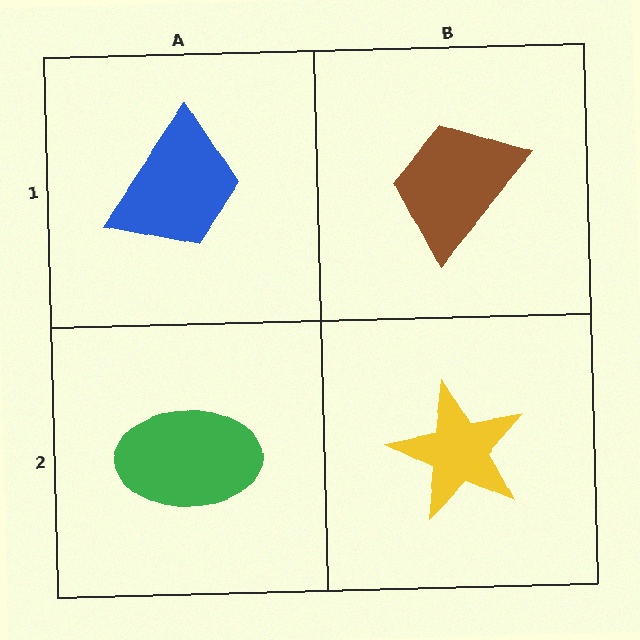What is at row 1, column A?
A blue trapezoid.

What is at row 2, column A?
A green ellipse.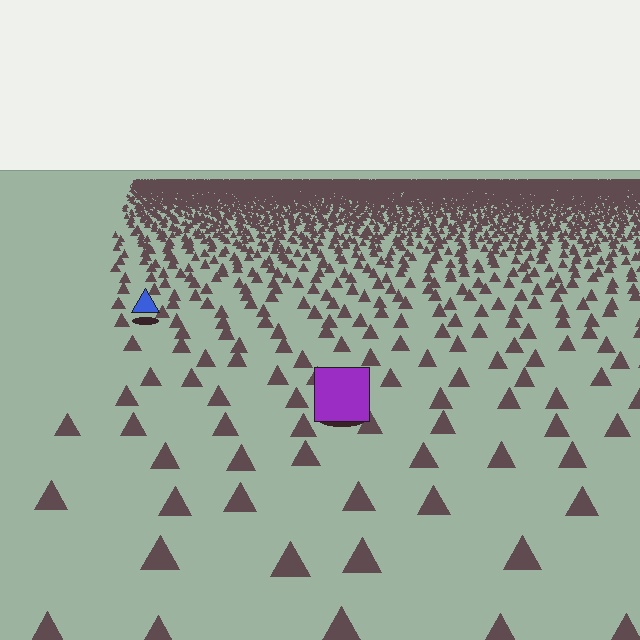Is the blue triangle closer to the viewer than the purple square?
No. The purple square is closer — you can tell from the texture gradient: the ground texture is coarser near it.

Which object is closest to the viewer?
The purple square is closest. The texture marks near it are larger and more spread out.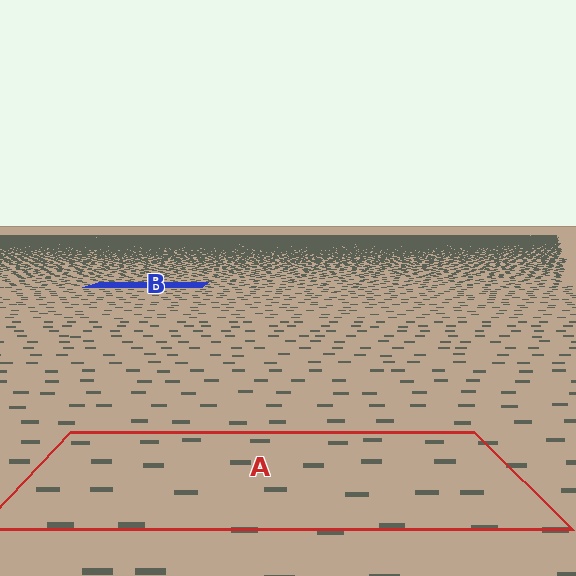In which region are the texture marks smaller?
The texture marks are smaller in region B, because it is farther away.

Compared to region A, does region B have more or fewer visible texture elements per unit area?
Region B has more texture elements per unit area — they are packed more densely because it is farther away.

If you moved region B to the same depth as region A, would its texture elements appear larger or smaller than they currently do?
They would appear larger. At a closer depth, the same texture elements are projected at a bigger on-screen size.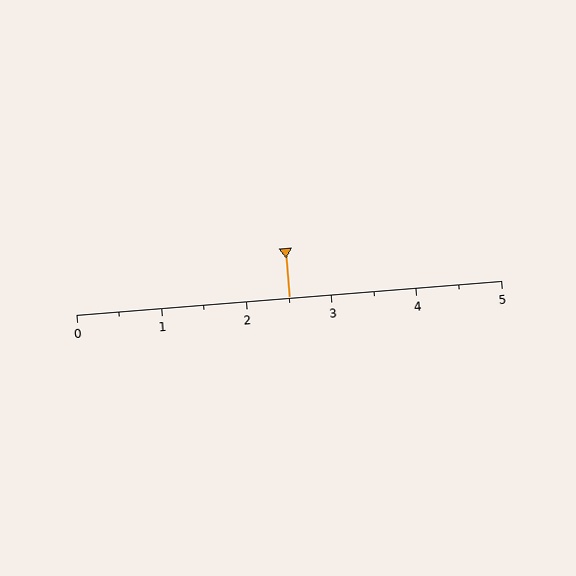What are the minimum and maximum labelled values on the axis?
The axis runs from 0 to 5.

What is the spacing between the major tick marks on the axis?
The major ticks are spaced 1 apart.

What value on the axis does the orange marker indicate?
The marker indicates approximately 2.5.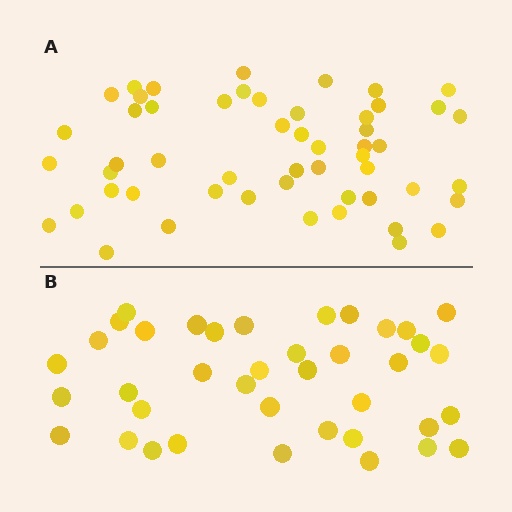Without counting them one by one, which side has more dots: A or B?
Region A (the top region) has more dots.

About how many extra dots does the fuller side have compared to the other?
Region A has approximately 15 more dots than region B.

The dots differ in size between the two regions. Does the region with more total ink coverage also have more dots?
No. Region B has more total ink coverage because its dots are larger, but region A actually contains more individual dots. Total area can be misleading — the number of items is what matters here.